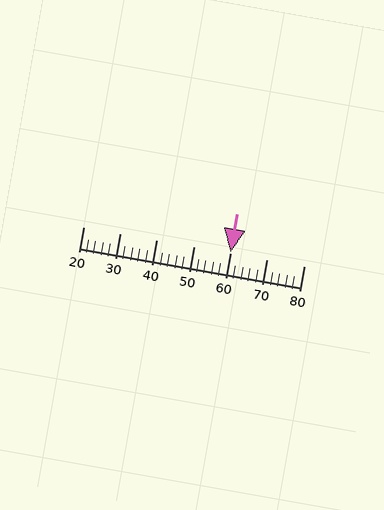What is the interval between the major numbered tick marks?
The major tick marks are spaced 10 units apart.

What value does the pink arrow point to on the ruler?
The pink arrow points to approximately 60.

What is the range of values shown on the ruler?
The ruler shows values from 20 to 80.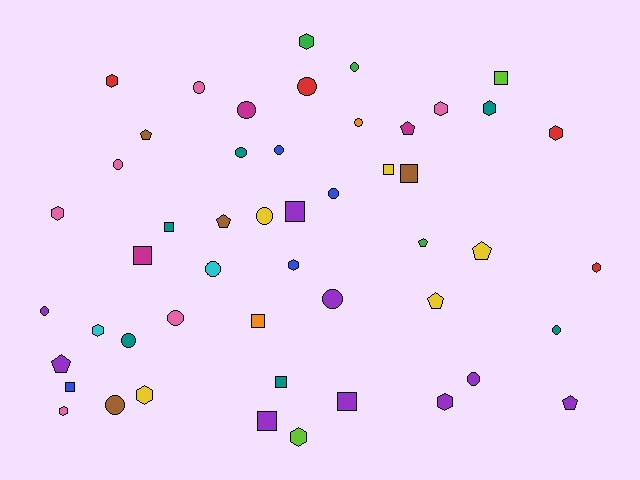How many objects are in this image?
There are 50 objects.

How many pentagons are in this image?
There are 8 pentagons.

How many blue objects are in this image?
There are 4 blue objects.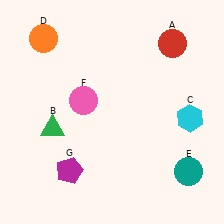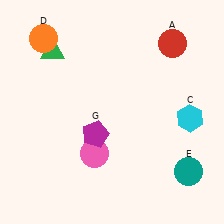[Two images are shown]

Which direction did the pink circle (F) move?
The pink circle (F) moved down.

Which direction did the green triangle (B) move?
The green triangle (B) moved up.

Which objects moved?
The objects that moved are: the green triangle (B), the pink circle (F), the magenta pentagon (G).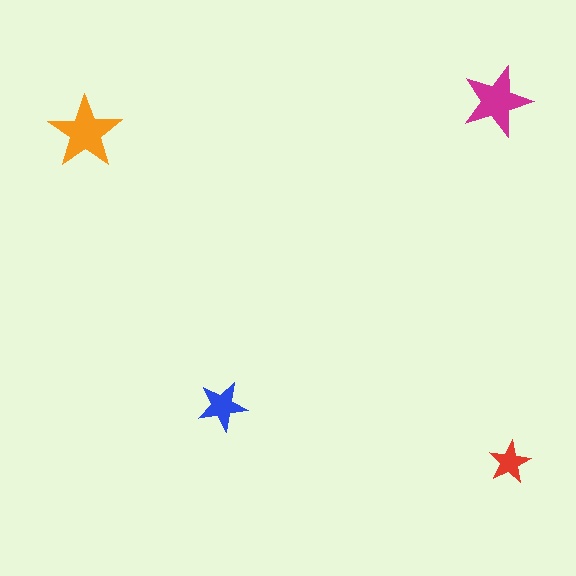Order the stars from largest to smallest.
the orange one, the magenta one, the blue one, the red one.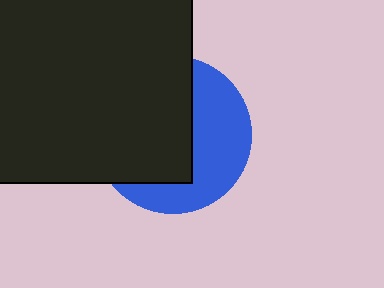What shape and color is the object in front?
The object in front is a black rectangle.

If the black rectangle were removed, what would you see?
You would see the complete blue circle.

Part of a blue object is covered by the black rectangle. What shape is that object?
It is a circle.